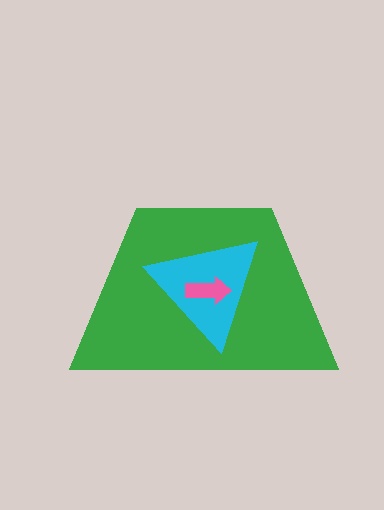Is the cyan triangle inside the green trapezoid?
Yes.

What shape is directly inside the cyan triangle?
The pink arrow.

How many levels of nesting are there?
3.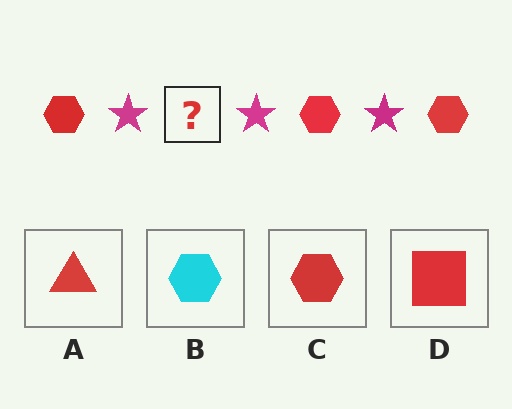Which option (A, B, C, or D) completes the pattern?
C.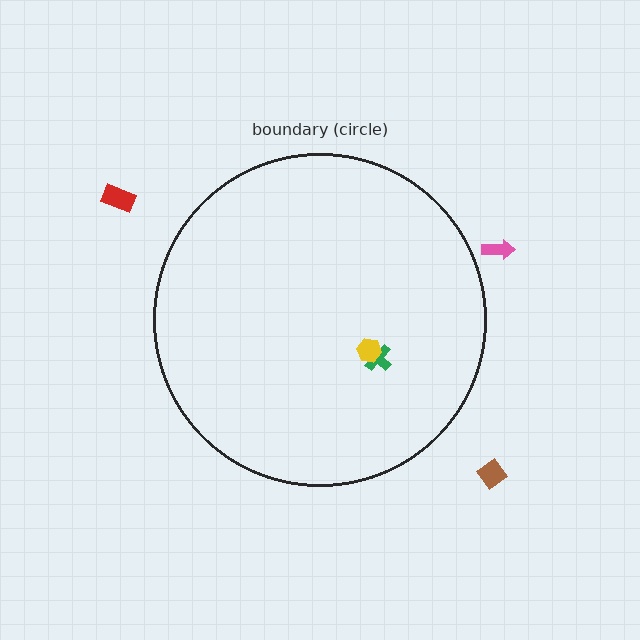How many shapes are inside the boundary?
2 inside, 3 outside.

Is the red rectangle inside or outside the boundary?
Outside.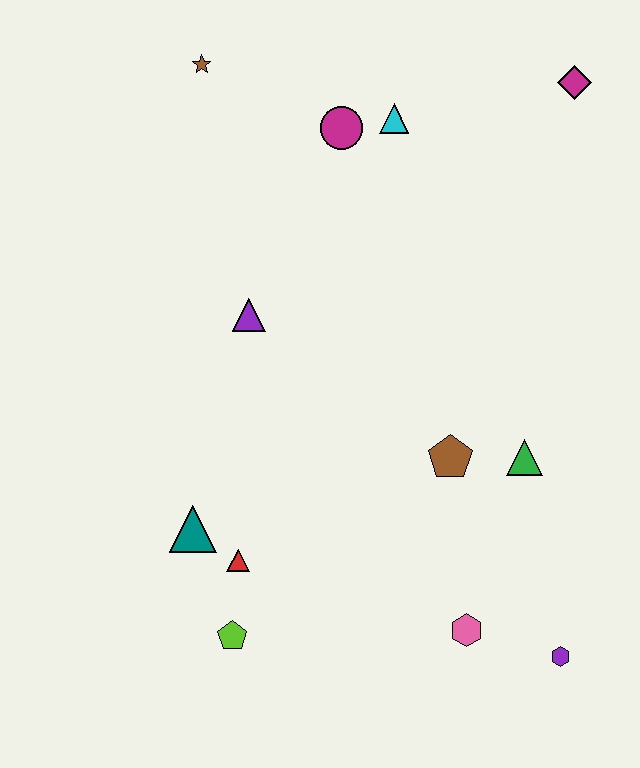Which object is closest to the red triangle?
The teal triangle is closest to the red triangle.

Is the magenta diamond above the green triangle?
Yes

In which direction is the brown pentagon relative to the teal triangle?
The brown pentagon is to the right of the teal triangle.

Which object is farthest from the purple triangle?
The purple hexagon is farthest from the purple triangle.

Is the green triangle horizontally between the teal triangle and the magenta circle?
No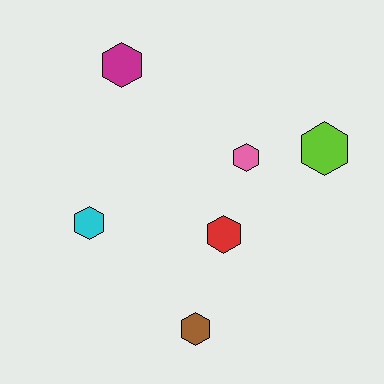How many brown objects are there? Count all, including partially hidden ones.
There is 1 brown object.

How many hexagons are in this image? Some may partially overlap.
There are 6 hexagons.